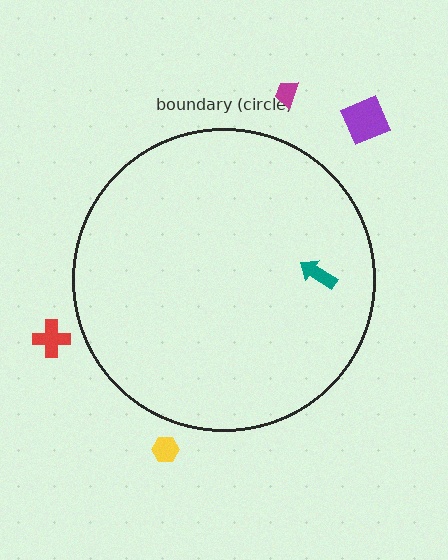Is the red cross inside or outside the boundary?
Outside.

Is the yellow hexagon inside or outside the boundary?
Outside.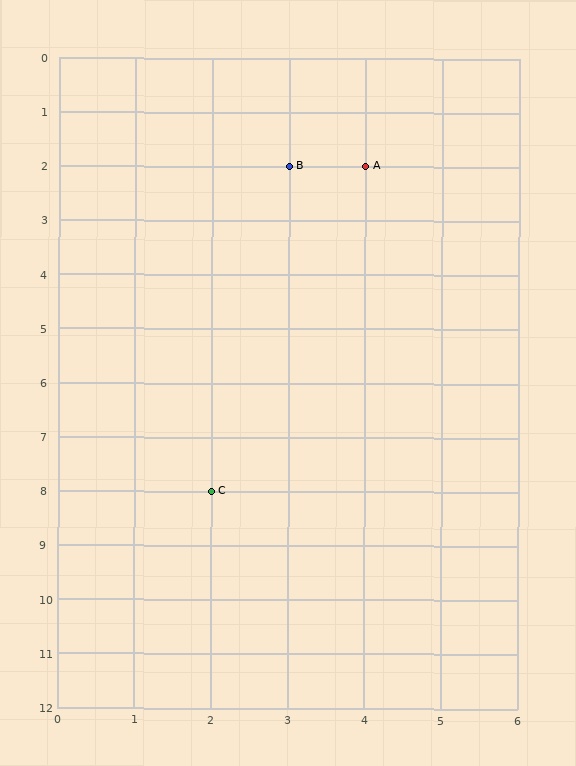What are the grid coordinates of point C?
Point C is at grid coordinates (2, 8).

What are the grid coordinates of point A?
Point A is at grid coordinates (4, 2).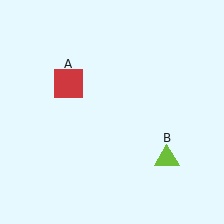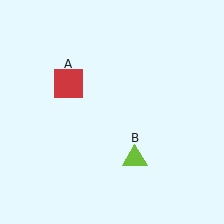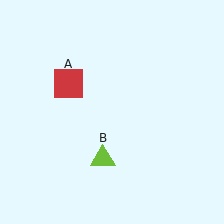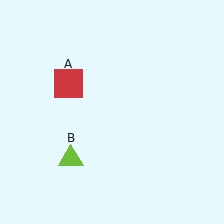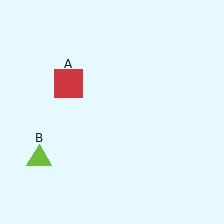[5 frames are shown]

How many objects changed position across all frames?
1 object changed position: lime triangle (object B).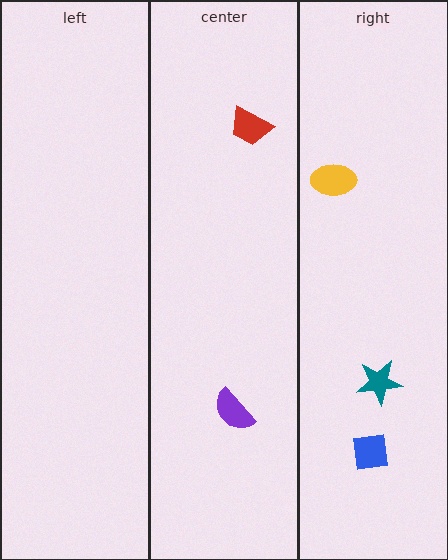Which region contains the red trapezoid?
The center region.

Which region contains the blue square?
The right region.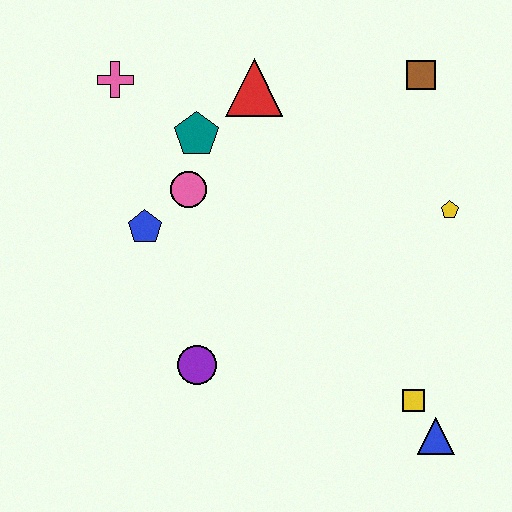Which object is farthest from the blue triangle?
The pink cross is farthest from the blue triangle.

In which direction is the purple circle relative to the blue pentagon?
The purple circle is below the blue pentagon.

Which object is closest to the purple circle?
The blue pentagon is closest to the purple circle.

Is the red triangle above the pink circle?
Yes